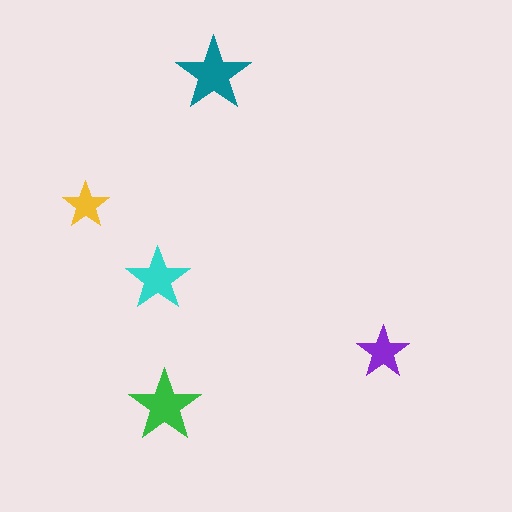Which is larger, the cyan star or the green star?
The green one.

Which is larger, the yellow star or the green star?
The green one.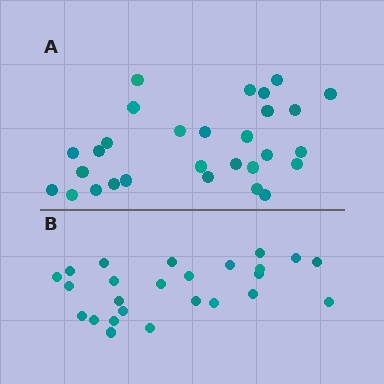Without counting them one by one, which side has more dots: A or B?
Region A (the top region) has more dots.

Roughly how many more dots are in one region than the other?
Region A has about 4 more dots than region B.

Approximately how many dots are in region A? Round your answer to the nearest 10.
About 30 dots. (The exact count is 29, which rounds to 30.)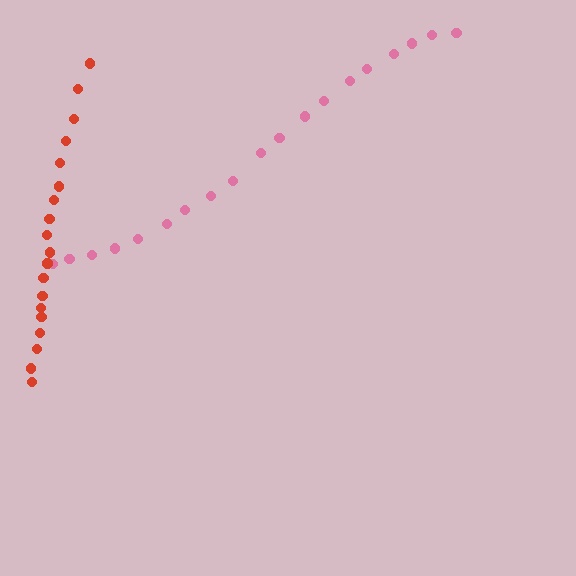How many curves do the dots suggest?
There are 2 distinct paths.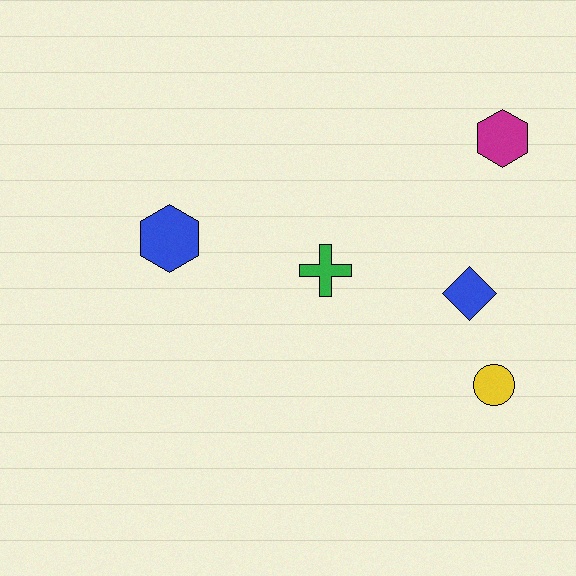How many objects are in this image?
There are 5 objects.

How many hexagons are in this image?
There are 2 hexagons.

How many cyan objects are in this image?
There are no cyan objects.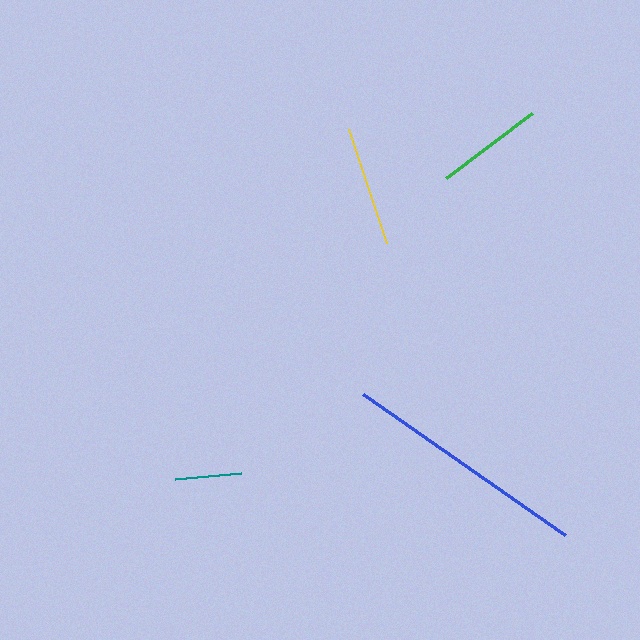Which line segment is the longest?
The blue line is the longest at approximately 247 pixels.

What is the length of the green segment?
The green segment is approximately 107 pixels long.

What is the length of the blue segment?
The blue segment is approximately 247 pixels long.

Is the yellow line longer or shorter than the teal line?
The yellow line is longer than the teal line.